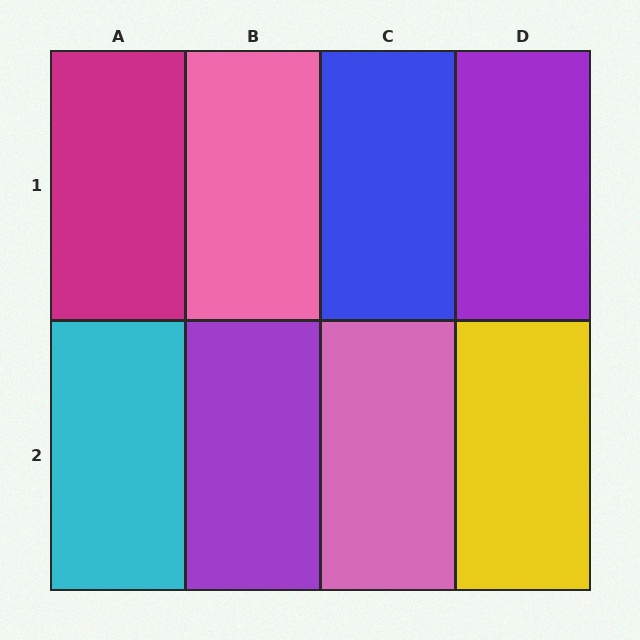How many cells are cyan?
1 cell is cyan.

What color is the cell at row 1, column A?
Magenta.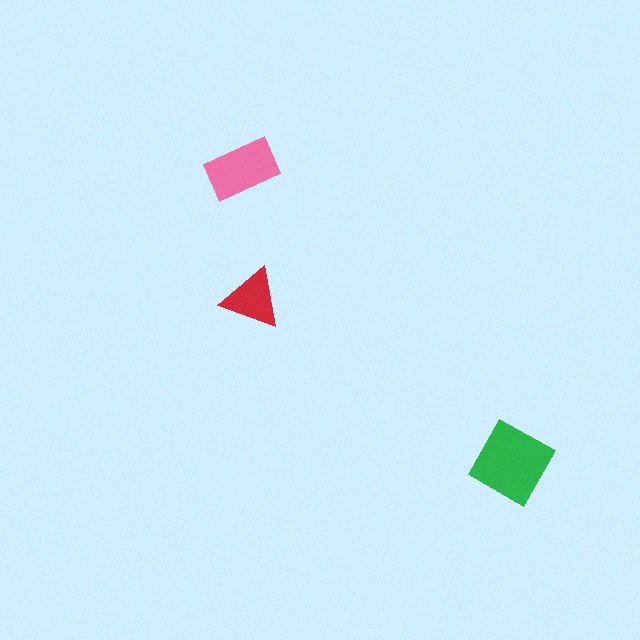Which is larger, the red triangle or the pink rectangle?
The pink rectangle.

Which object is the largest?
The green diamond.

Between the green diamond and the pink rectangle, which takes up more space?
The green diamond.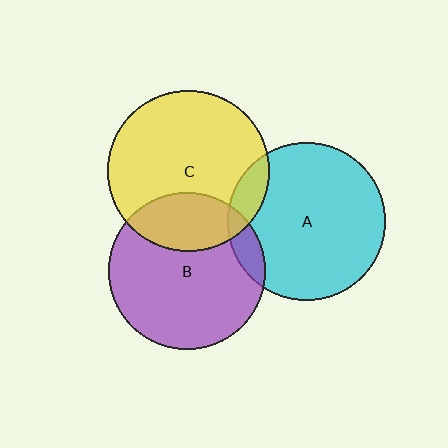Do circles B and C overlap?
Yes.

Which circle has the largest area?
Circle C (yellow).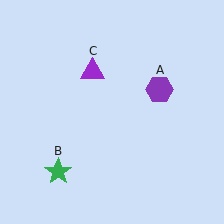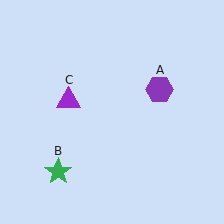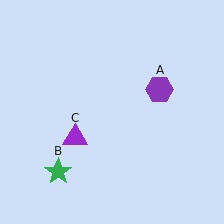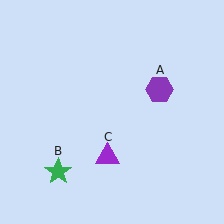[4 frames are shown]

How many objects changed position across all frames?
1 object changed position: purple triangle (object C).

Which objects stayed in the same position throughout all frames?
Purple hexagon (object A) and green star (object B) remained stationary.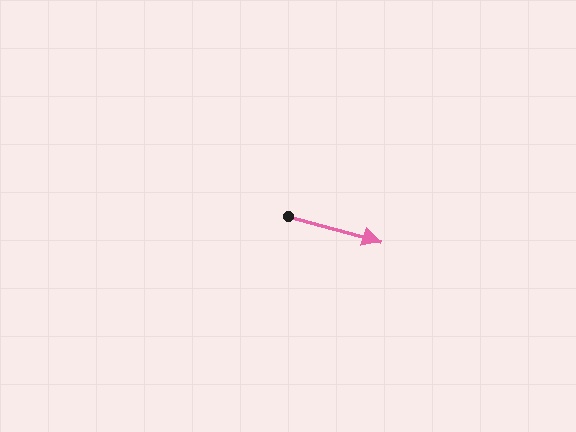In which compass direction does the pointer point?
East.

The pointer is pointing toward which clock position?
Roughly 4 o'clock.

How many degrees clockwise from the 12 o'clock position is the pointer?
Approximately 105 degrees.